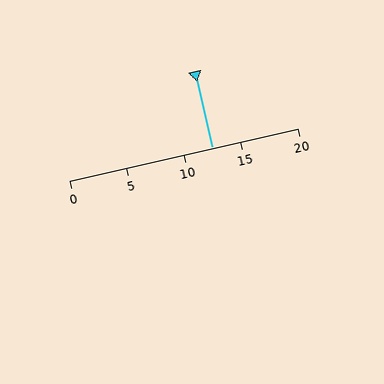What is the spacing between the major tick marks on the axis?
The major ticks are spaced 5 apart.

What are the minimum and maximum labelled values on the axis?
The axis runs from 0 to 20.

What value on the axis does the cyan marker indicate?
The marker indicates approximately 12.5.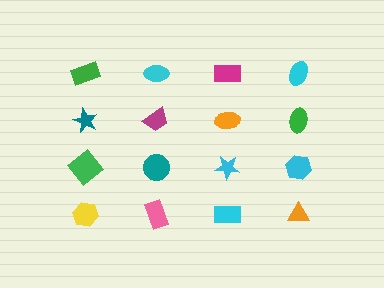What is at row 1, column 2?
A cyan ellipse.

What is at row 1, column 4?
A cyan ellipse.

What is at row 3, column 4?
A cyan hexagon.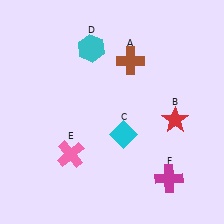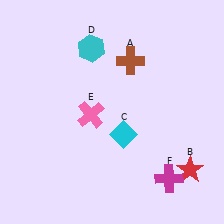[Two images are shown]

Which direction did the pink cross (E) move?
The pink cross (E) moved up.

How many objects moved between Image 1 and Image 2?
2 objects moved between the two images.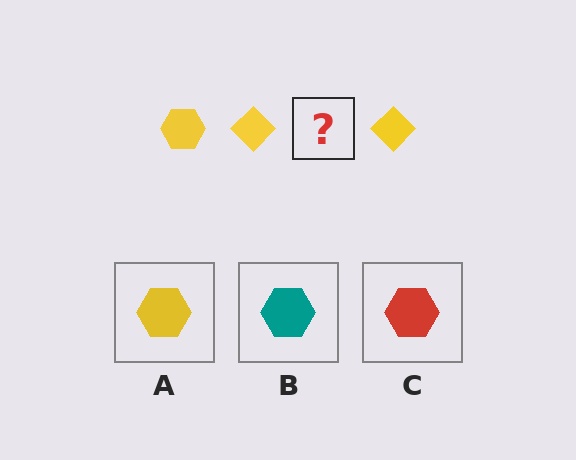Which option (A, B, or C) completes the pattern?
A.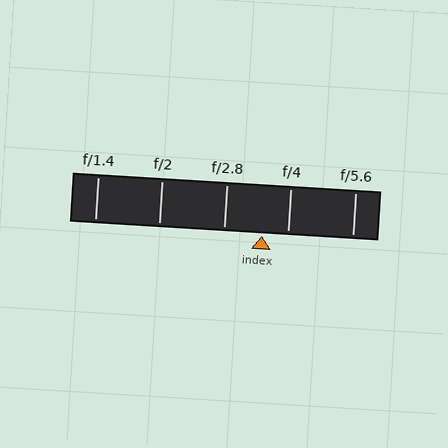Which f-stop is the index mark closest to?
The index mark is closest to f/4.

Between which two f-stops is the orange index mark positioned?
The index mark is between f/2.8 and f/4.